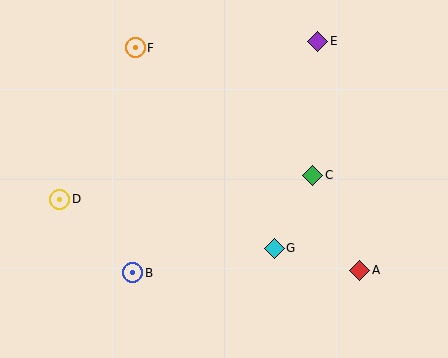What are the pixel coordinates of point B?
Point B is at (133, 273).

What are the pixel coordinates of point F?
Point F is at (135, 48).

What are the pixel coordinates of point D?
Point D is at (60, 199).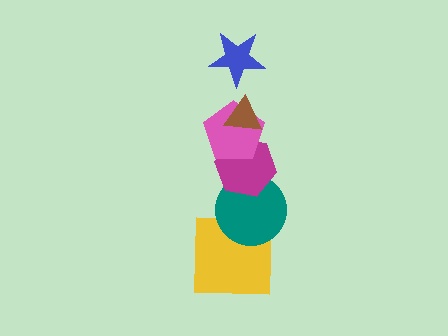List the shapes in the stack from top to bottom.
From top to bottom: the blue star, the brown triangle, the pink pentagon, the magenta hexagon, the teal circle, the yellow square.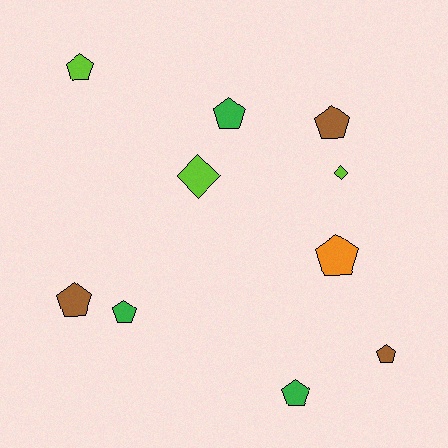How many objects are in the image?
There are 10 objects.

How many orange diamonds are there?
There are no orange diamonds.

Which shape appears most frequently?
Pentagon, with 8 objects.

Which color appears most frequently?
Brown, with 3 objects.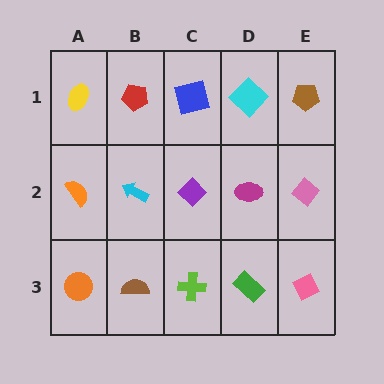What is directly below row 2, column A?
An orange circle.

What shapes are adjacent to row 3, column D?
A magenta ellipse (row 2, column D), a lime cross (row 3, column C), a pink diamond (row 3, column E).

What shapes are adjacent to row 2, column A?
A yellow ellipse (row 1, column A), an orange circle (row 3, column A), a cyan arrow (row 2, column B).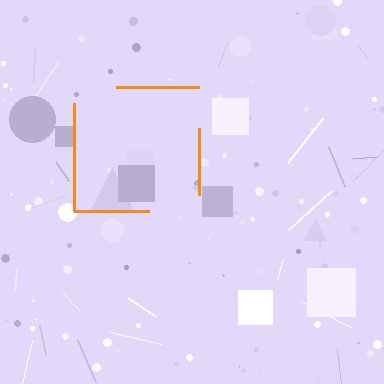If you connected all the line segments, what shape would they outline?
They would outline a square.